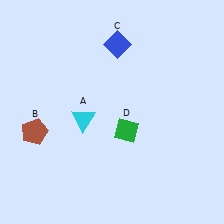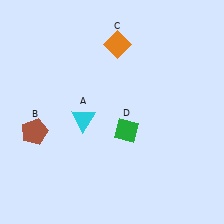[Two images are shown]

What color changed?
The diamond (C) changed from blue in Image 1 to orange in Image 2.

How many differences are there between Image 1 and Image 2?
There is 1 difference between the two images.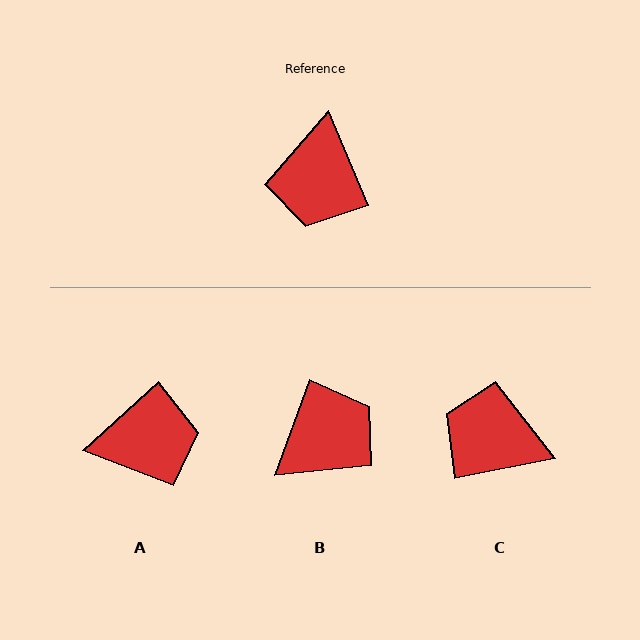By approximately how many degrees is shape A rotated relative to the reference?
Approximately 110 degrees counter-clockwise.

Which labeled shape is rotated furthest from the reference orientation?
B, about 137 degrees away.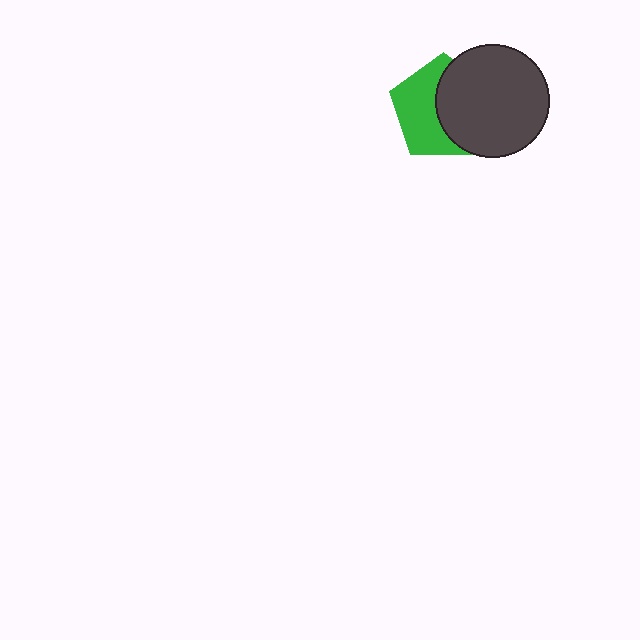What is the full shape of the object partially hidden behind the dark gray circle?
The partially hidden object is a green pentagon.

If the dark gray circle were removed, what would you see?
You would see the complete green pentagon.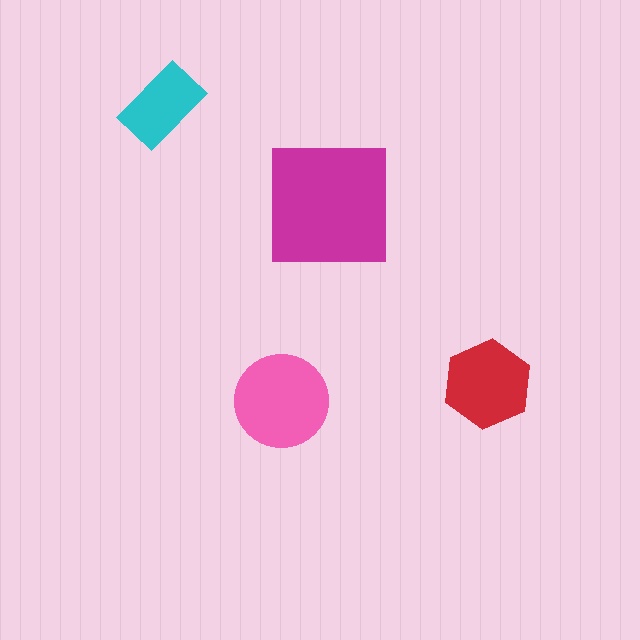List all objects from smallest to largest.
The cyan rectangle, the red hexagon, the pink circle, the magenta square.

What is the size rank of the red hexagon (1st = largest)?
3rd.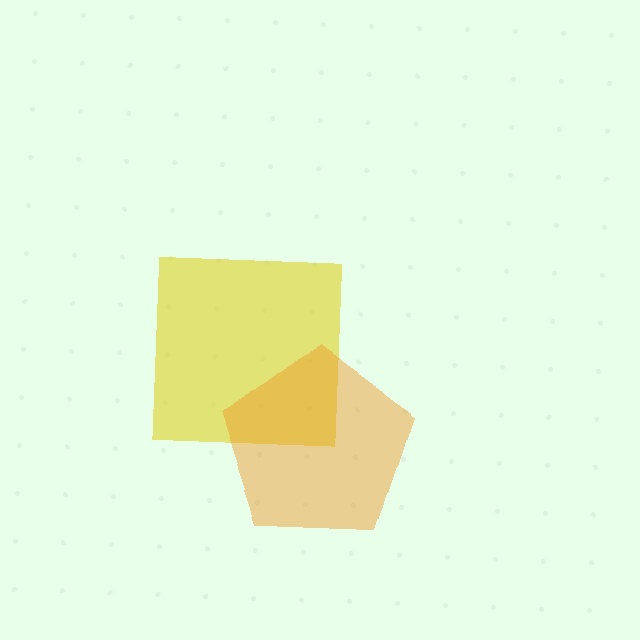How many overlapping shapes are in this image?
There are 2 overlapping shapes in the image.